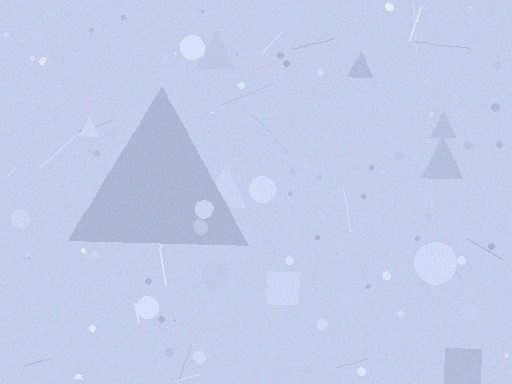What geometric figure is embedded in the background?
A triangle is embedded in the background.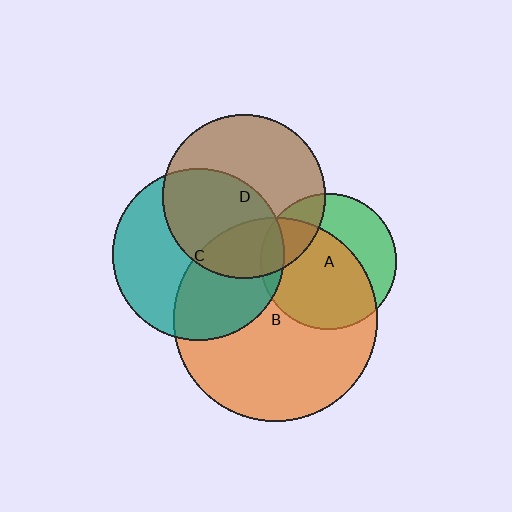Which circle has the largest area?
Circle B (orange).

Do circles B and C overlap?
Yes.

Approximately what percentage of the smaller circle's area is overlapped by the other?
Approximately 40%.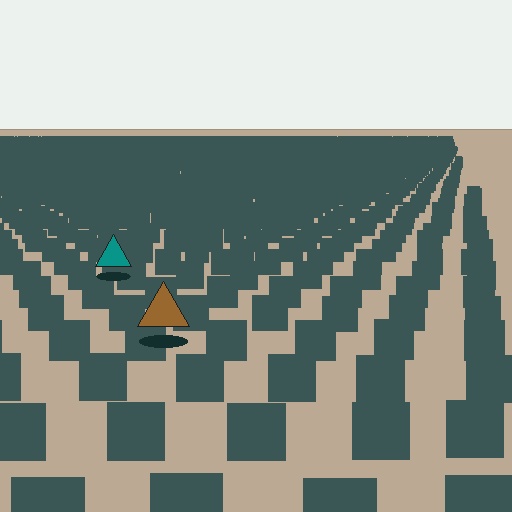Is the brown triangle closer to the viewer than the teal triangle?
Yes. The brown triangle is closer — you can tell from the texture gradient: the ground texture is coarser near it.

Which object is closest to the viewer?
The brown triangle is closest. The texture marks near it are larger and more spread out.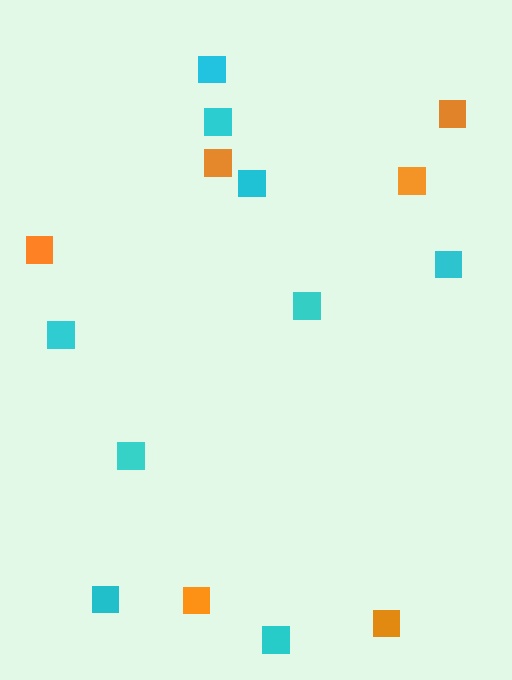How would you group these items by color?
There are 2 groups: one group of cyan squares (9) and one group of orange squares (6).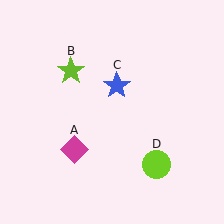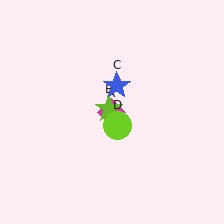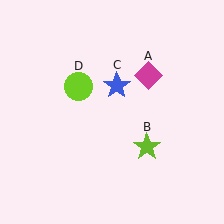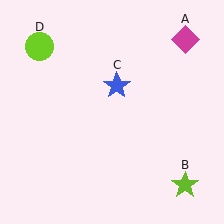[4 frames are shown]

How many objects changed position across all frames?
3 objects changed position: magenta diamond (object A), lime star (object B), lime circle (object D).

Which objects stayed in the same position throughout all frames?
Blue star (object C) remained stationary.